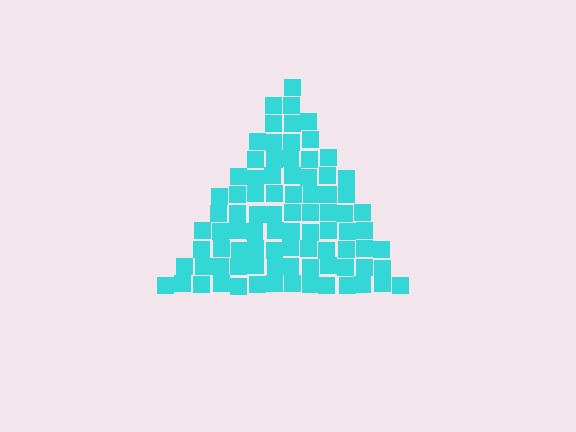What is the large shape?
The large shape is a triangle.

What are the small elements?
The small elements are squares.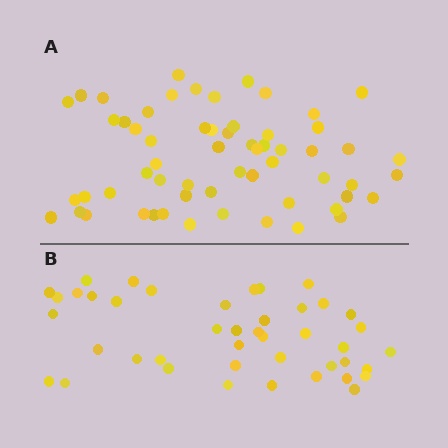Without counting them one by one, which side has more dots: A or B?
Region A (the top region) has more dots.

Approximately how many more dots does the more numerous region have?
Region A has approximately 15 more dots than region B.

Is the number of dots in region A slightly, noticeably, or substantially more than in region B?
Region A has noticeably more, but not dramatically so. The ratio is roughly 1.4 to 1.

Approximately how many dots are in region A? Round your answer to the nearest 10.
About 60 dots.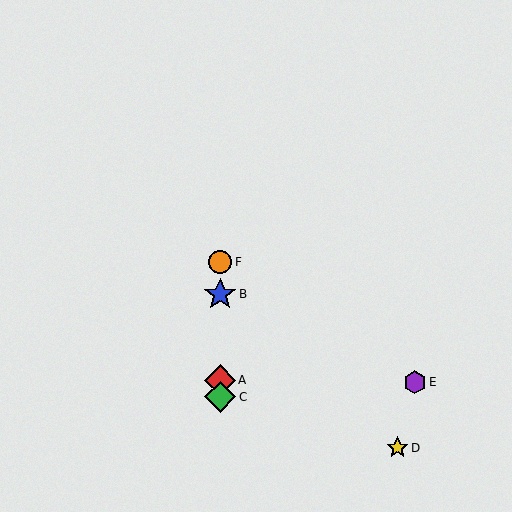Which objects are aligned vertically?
Objects A, B, C, F are aligned vertically.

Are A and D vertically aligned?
No, A is at x≈220 and D is at x≈398.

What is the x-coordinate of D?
Object D is at x≈398.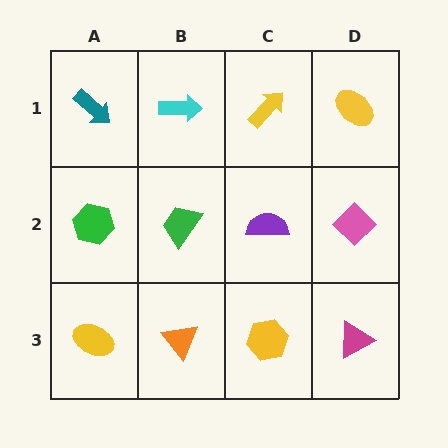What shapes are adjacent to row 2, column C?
A yellow arrow (row 1, column C), a yellow hexagon (row 3, column C), a green trapezoid (row 2, column B), a pink diamond (row 2, column D).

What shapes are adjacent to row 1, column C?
A purple semicircle (row 2, column C), a cyan arrow (row 1, column B), a yellow ellipse (row 1, column D).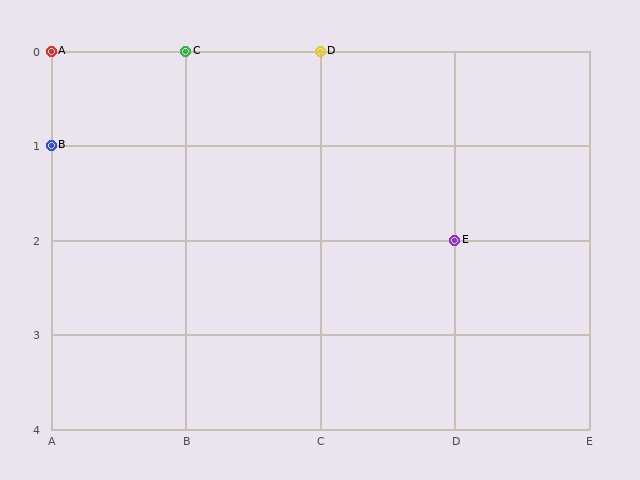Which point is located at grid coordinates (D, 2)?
Point E is at (D, 2).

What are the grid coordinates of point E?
Point E is at grid coordinates (D, 2).